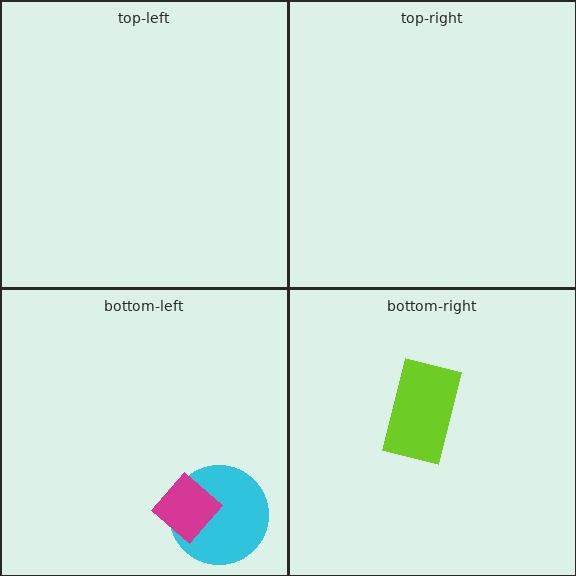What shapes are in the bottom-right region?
The lime rectangle.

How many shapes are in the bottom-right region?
1.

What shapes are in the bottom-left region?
The cyan circle, the magenta diamond.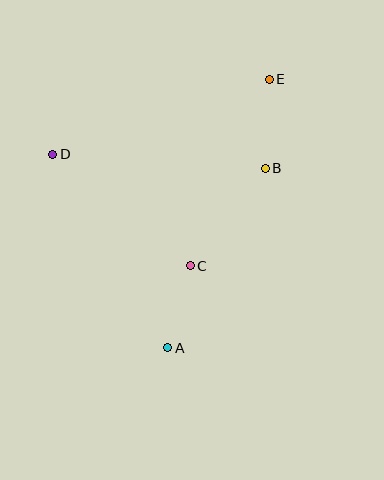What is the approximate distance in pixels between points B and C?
The distance between B and C is approximately 123 pixels.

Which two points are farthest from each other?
Points A and E are farthest from each other.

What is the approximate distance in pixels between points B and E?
The distance between B and E is approximately 89 pixels.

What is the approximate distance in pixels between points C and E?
The distance between C and E is approximately 202 pixels.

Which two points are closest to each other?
Points A and C are closest to each other.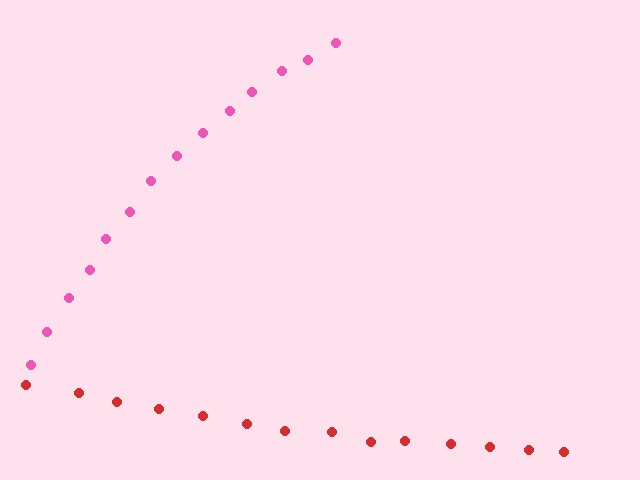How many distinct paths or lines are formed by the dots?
There are 2 distinct paths.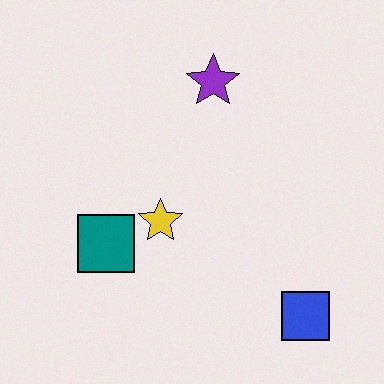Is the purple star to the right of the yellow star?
Yes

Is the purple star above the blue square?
Yes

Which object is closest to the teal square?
The yellow star is closest to the teal square.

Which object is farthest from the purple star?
The blue square is farthest from the purple star.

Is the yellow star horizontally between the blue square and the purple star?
No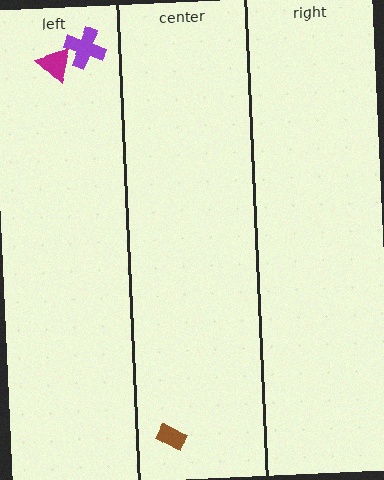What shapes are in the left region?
The magenta triangle, the purple cross.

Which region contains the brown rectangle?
The center region.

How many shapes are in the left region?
2.